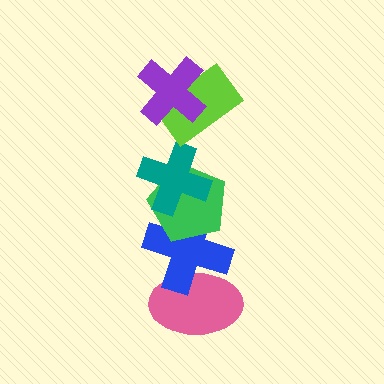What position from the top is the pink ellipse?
The pink ellipse is 6th from the top.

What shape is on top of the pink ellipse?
The blue cross is on top of the pink ellipse.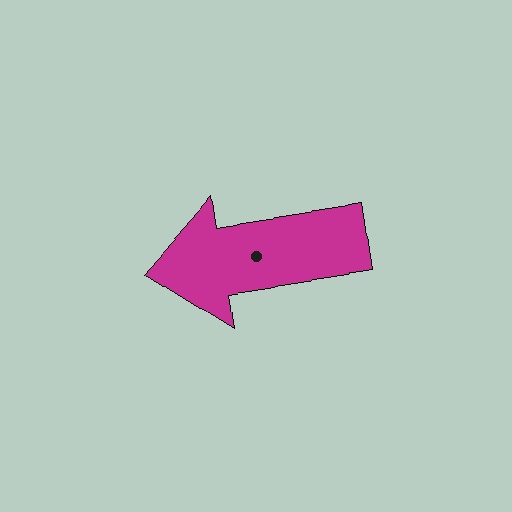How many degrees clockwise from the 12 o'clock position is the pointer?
Approximately 261 degrees.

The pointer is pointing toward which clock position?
Roughly 9 o'clock.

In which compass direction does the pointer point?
West.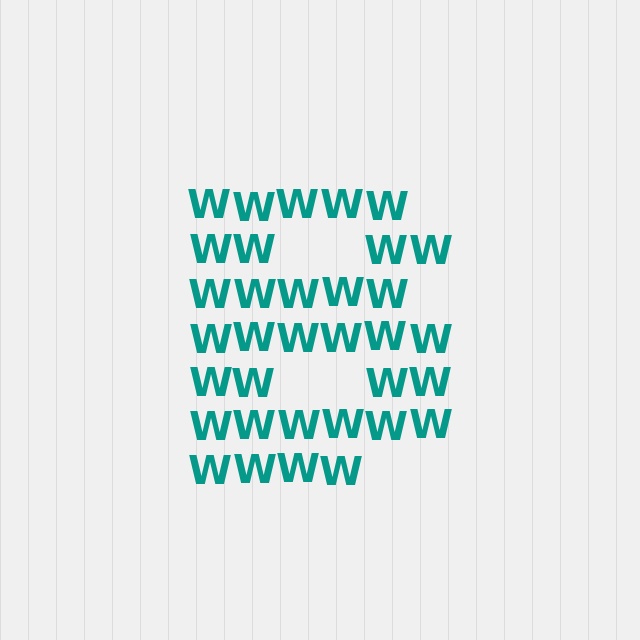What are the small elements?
The small elements are letter W's.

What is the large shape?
The large shape is the letter B.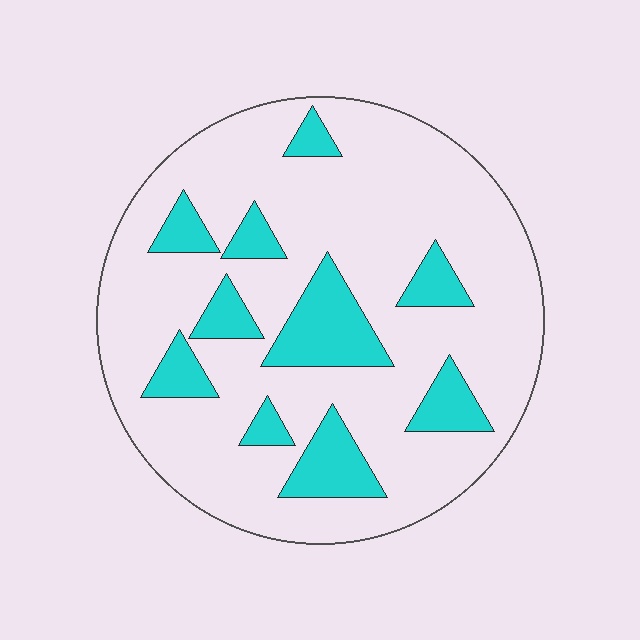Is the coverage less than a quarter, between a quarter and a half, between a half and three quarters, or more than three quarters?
Less than a quarter.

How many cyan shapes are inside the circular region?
10.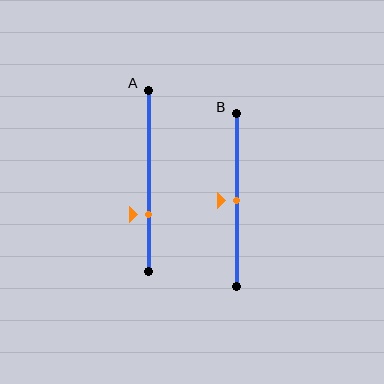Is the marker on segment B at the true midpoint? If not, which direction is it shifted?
Yes, the marker on segment B is at the true midpoint.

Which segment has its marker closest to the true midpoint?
Segment B has its marker closest to the true midpoint.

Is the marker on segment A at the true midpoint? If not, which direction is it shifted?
No, the marker on segment A is shifted downward by about 18% of the segment length.